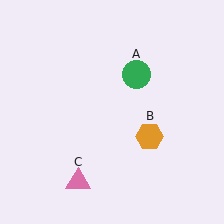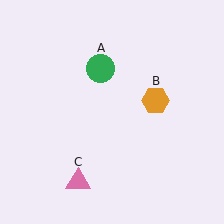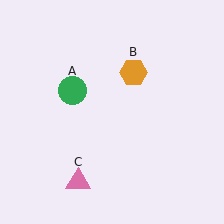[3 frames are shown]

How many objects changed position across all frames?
2 objects changed position: green circle (object A), orange hexagon (object B).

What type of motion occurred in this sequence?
The green circle (object A), orange hexagon (object B) rotated counterclockwise around the center of the scene.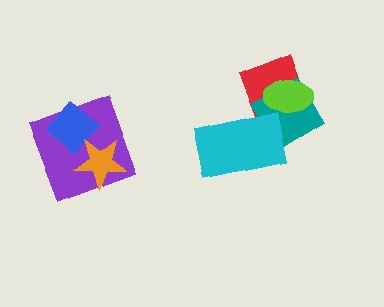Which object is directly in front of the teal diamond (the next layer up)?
The lime ellipse is directly in front of the teal diamond.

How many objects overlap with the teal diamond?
3 objects overlap with the teal diamond.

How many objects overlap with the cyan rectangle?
2 objects overlap with the cyan rectangle.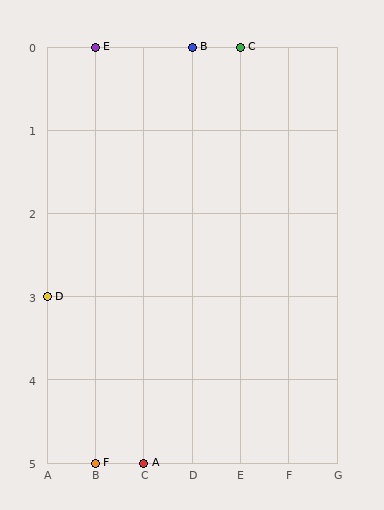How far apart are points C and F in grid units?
Points C and F are 3 columns and 5 rows apart (about 5.8 grid units diagonally).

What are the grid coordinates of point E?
Point E is at grid coordinates (B, 0).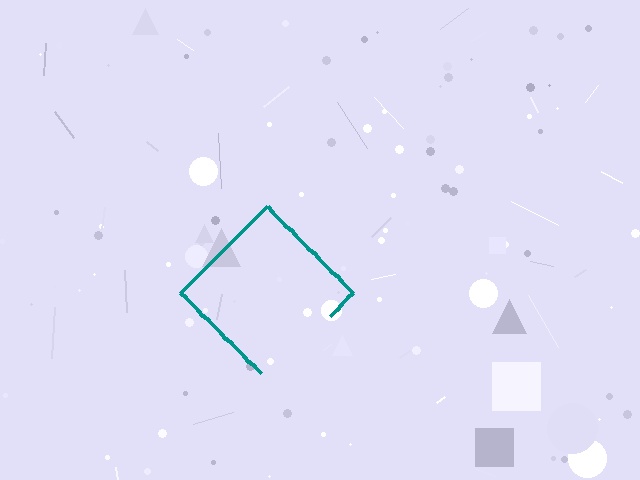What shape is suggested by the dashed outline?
The dashed outline suggests a diamond.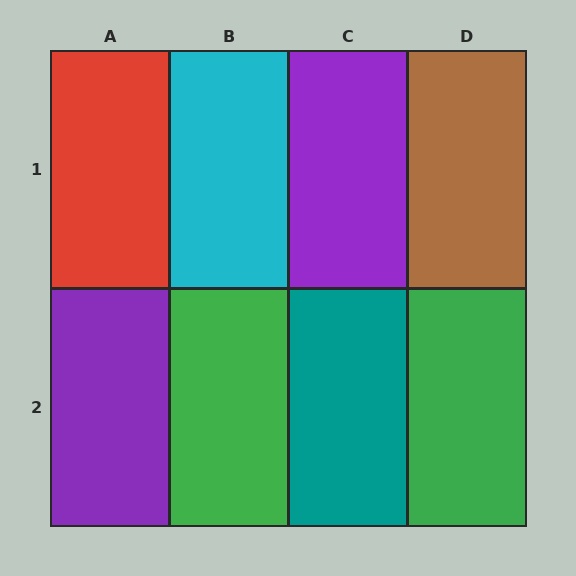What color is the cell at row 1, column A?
Red.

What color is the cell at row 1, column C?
Purple.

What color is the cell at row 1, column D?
Brown.